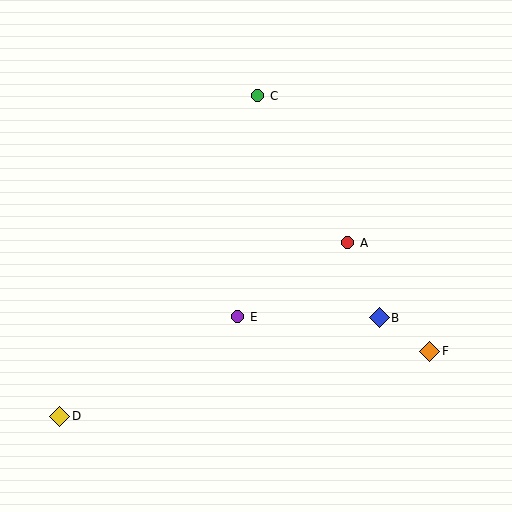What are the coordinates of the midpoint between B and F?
The midpoint between B and F is at (405, 334).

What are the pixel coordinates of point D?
Point D is at (60, 416).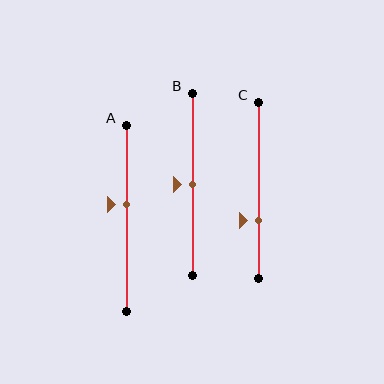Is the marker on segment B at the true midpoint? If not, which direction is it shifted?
Yes, the marker on segment B is at the true midpoint.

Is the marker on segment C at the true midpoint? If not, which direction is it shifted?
No, the marker on segment C is shifted downward by about 17% of the segment length.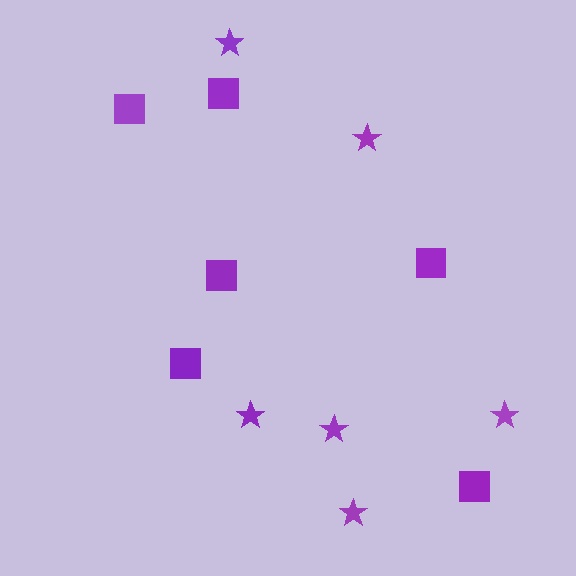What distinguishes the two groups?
There are 2 groups: one group of stars (6) and one group of squares (6).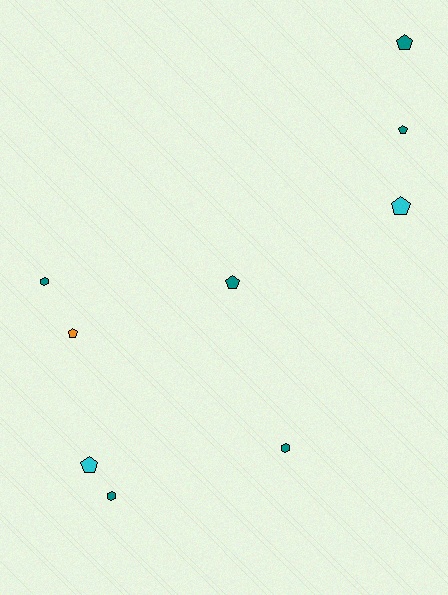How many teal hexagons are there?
There are 3 teal hexagons.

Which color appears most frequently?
Teal, with 6 objects.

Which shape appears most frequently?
Pentagon, with 6 objects.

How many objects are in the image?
There are 9 objects.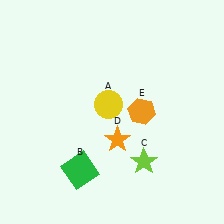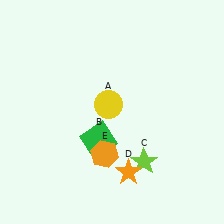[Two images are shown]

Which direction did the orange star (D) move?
The orange star (D) moved down.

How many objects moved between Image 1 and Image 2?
3 objects moved between the two images.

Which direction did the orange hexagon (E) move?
The orange hexagon (E) moved down.